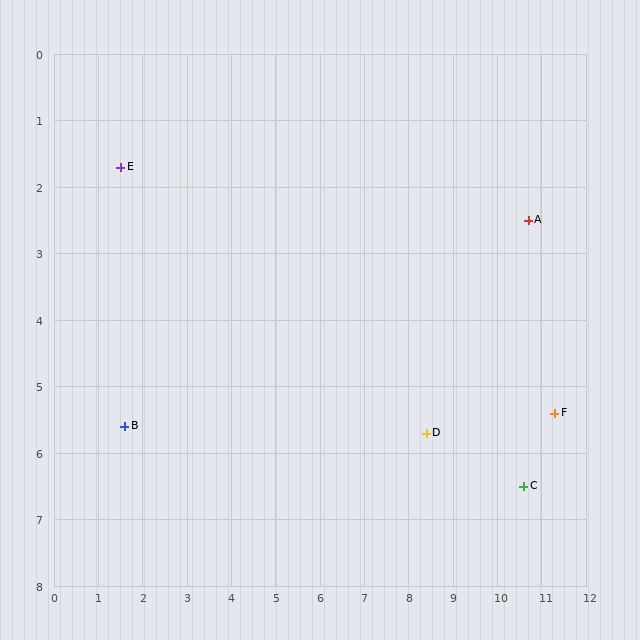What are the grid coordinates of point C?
Point C is at approximately (10.6, 6.5).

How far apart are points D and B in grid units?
Points D and B are about 6.8 grid units apart.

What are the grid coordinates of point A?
Point A is at approximately (10.7, 2.5).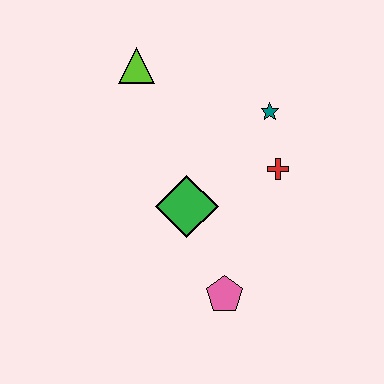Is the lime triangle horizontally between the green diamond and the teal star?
No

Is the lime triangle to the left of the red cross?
Yes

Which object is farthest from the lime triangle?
The pink pentagon is farthest from the lime triangle.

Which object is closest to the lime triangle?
The teal star is closest to the lime triangle.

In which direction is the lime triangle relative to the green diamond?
The lime triangle is above the green diamond.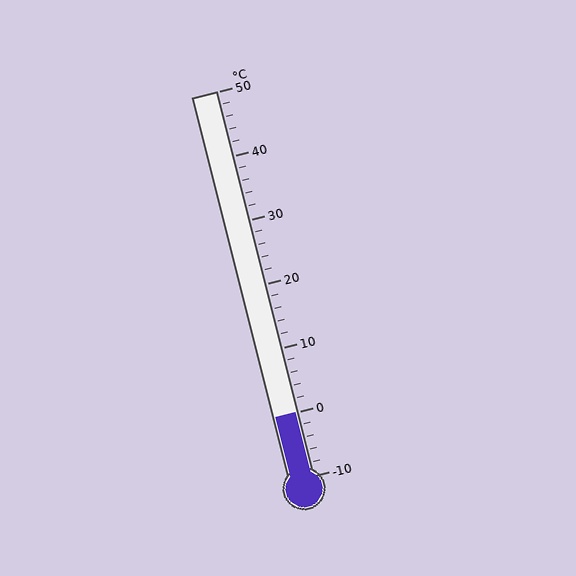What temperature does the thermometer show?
The thermometer shows approximately 0°C.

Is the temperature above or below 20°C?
The temperature is below 20°C.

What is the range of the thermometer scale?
The thermometer scale ranges from -10°C to 50°C.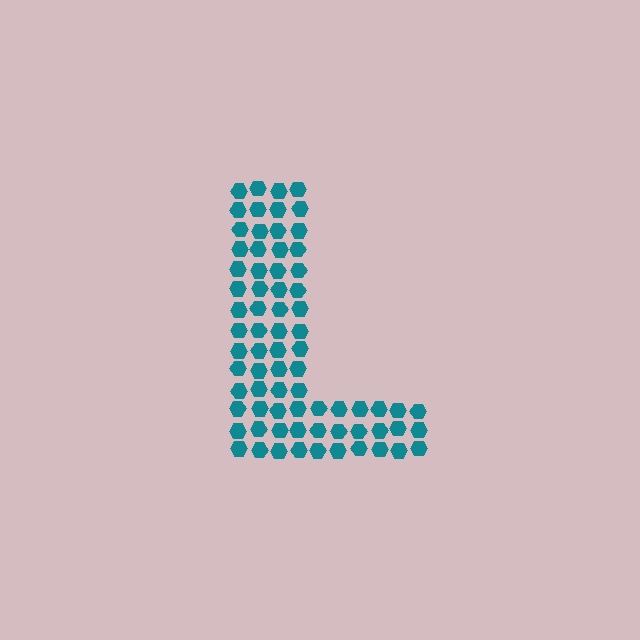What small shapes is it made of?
It is made of small hexagons.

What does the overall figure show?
The overall figure shows the letter L.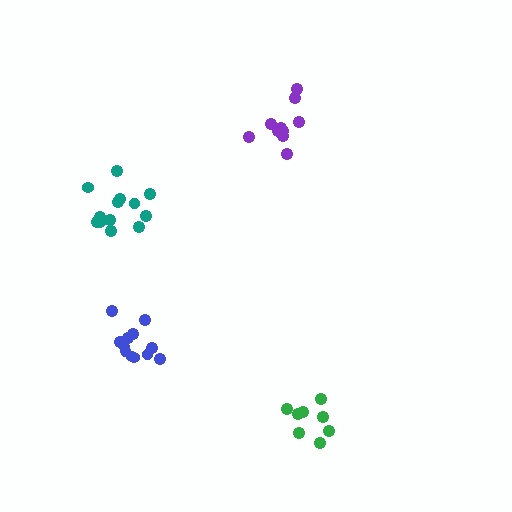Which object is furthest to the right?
The green cluster is rightmost.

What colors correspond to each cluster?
The clusters are colored: teal, purple, blue, green.